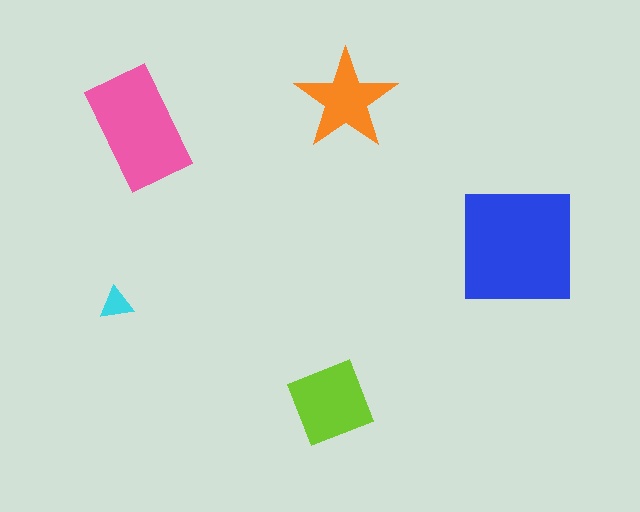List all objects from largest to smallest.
The blue square, the pink rectangle, the lime diamond, the orange star, the cyan triangle.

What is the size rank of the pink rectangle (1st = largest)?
2nd.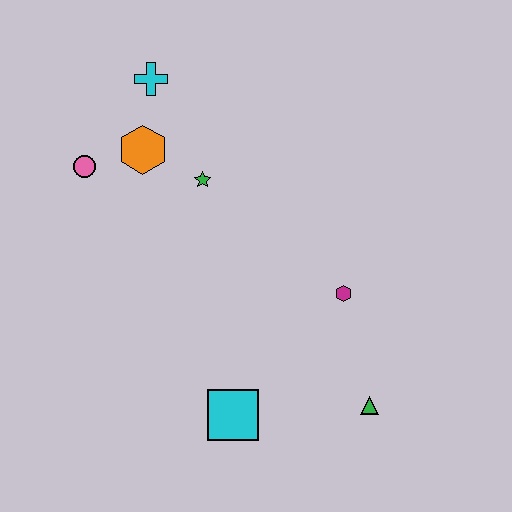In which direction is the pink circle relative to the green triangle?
The pink circle is to the left of the green triangle.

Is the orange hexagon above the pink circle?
Yes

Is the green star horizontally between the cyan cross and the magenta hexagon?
Yes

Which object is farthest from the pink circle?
The green triangle is farthest from the pink circle.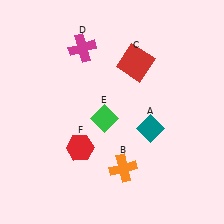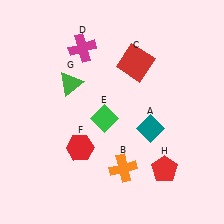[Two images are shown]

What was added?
A green triangle (G), a red pentagon (H) were added in Image 2.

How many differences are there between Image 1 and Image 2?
There are 2 differences between the two images.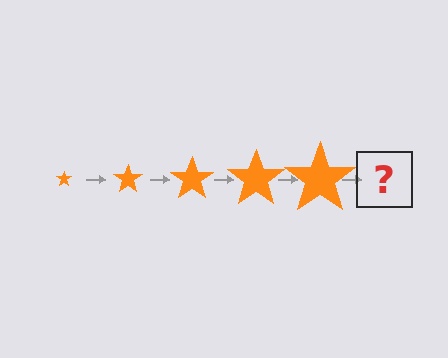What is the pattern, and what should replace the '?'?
The pattern is that the star gets progressively larger each step. The '?' should be an orange star, larger than the previous one.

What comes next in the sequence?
The next element should be an orange star, larger than the previous one.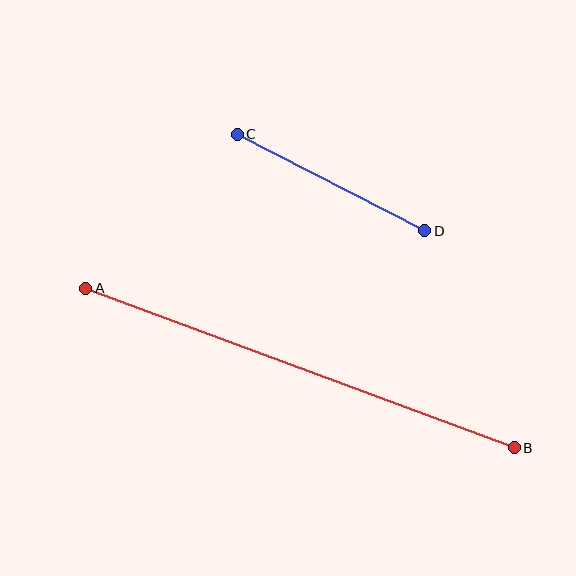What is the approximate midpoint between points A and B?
The midpoint is at approximately (300, 368) pixels.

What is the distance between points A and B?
The distance is approximately 457 pixels.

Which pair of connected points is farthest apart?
Points A and B are farthest apart.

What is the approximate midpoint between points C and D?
The midpoint is at approximately (331, 182) pixels.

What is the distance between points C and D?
The distance is approximately 211 pixels.